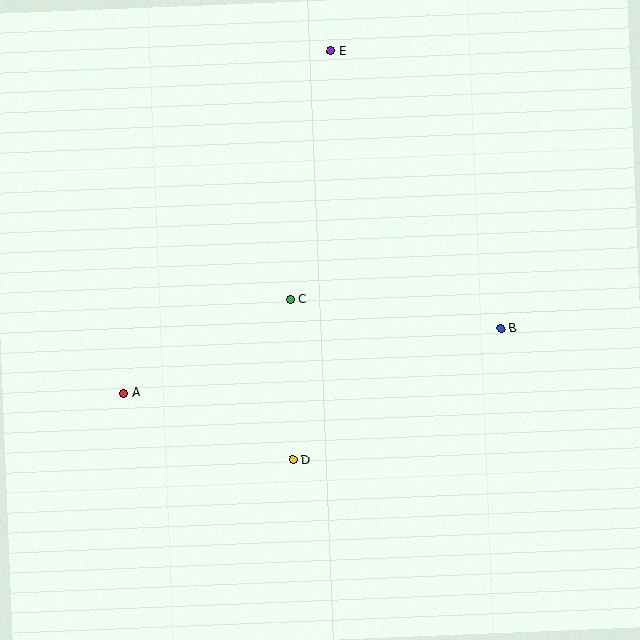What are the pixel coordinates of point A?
Point A is at (124, 393).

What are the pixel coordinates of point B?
Point B is at (501, 329).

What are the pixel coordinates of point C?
Point C is at (290, 300).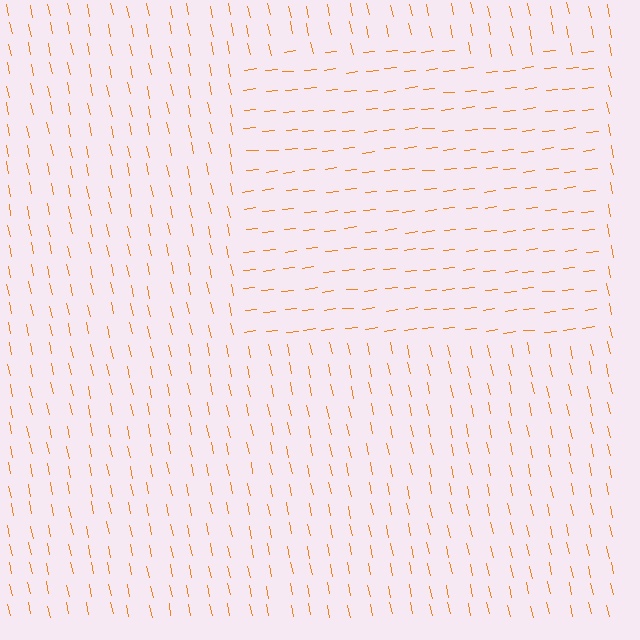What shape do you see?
I see a rectangle.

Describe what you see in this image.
The image is filled with small orange line segments. A rectangle region in the image has lines oriented differently from the surrounding lines, creating a visible texture boundary.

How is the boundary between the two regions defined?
The boundary is defined purely by a change in line orientation (approximately 84 degrees difference). All lines are the same color and thickness.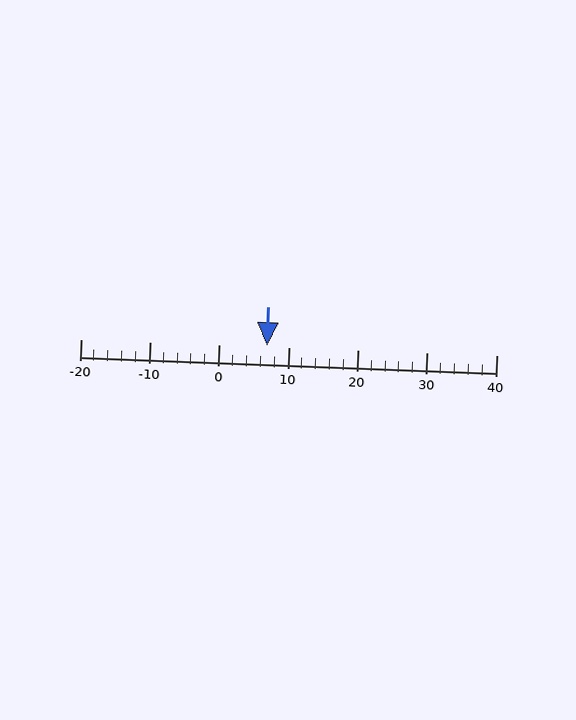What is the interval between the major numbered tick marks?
The major tick marks are spaced 10 units apart.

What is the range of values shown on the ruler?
The ruler shows values from -20 to 40.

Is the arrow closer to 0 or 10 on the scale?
The arrow is closer to 10.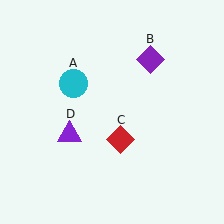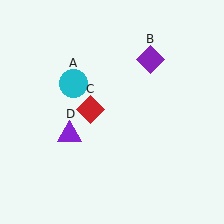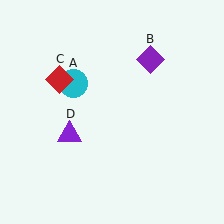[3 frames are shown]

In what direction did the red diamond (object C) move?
The red diamond (object C) moved up and to the left.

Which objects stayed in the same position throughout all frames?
Cyan circle (object A) and purple diamond (object B) and purple triangle (object D) remained stationary.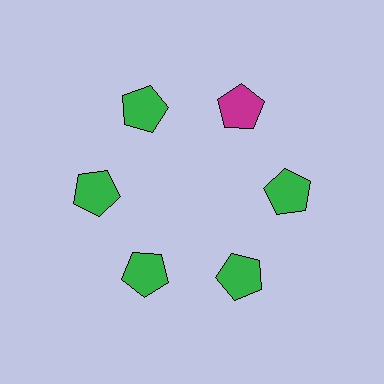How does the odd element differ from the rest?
It has a different color: magenta instead of green.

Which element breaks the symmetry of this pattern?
The magenta pentagon at roughly the 1 o'clock position breaks the symmetry. All other shapes are green pentagons.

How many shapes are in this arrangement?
There are 6 shapes arranged in a ring pattern.